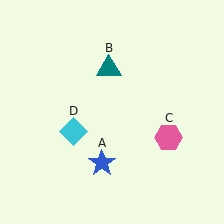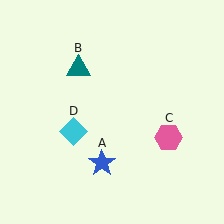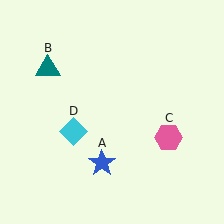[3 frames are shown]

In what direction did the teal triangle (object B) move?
The teal triangle (object B) moved left.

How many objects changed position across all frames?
1 object changed position: teal triangle (object B).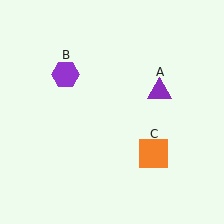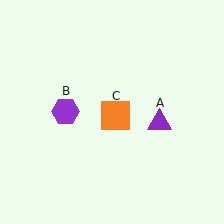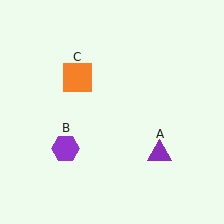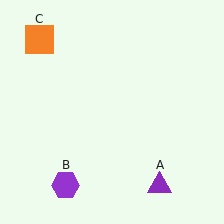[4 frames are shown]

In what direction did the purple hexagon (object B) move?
The purple hexagon (object B) moved down.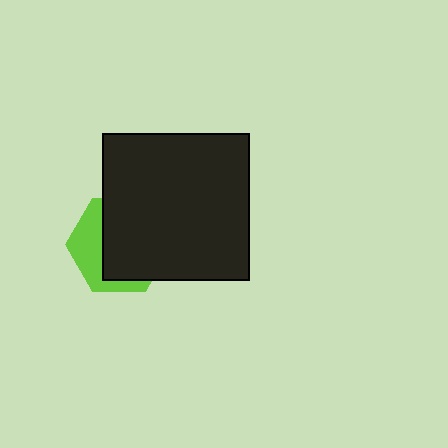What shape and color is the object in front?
The object in front is a black square.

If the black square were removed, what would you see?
You would see the complete lime hexagon.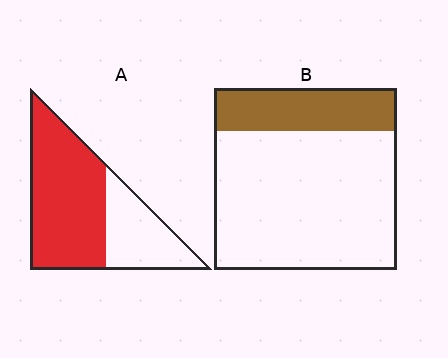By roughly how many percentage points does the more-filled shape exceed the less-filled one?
By roughly 40 percentage points (A over B).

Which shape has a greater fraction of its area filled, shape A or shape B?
Shape A.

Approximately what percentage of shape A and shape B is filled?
A is approximately 65% and B is approximately 25%.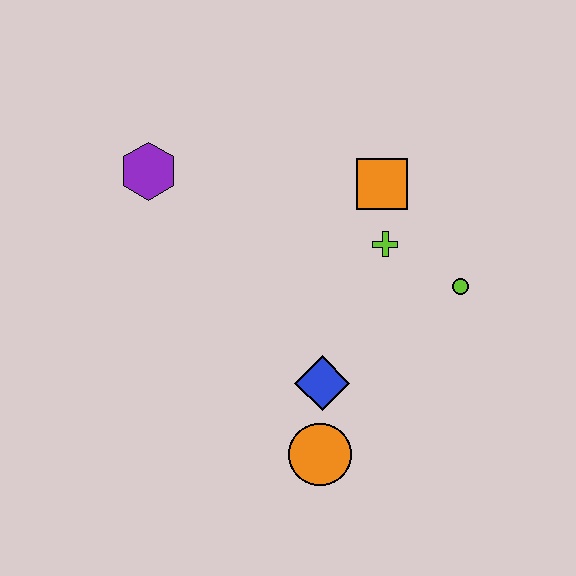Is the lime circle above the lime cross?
No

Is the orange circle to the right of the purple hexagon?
Yes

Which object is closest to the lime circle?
The lime cross is closest to the lime circle.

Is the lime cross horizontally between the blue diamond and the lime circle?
Yes